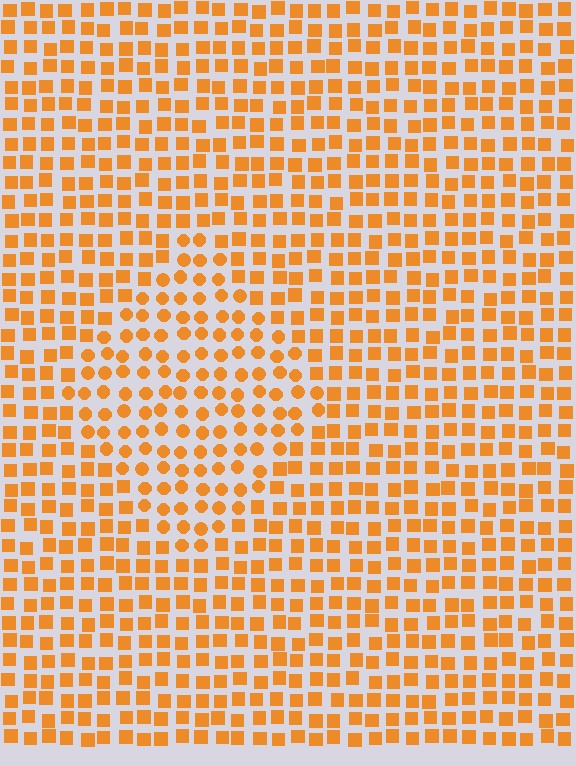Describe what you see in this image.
The image is filled with small orange elements arranged in a uniform grid. A diamond-shaped region contains circles, while the surrounding area contains squares. The boundary is defined purely by the change in element shape.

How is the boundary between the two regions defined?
The boundary is defined by a change in element shape: circles inside vs. squares outside. All elements share the same color and spacing.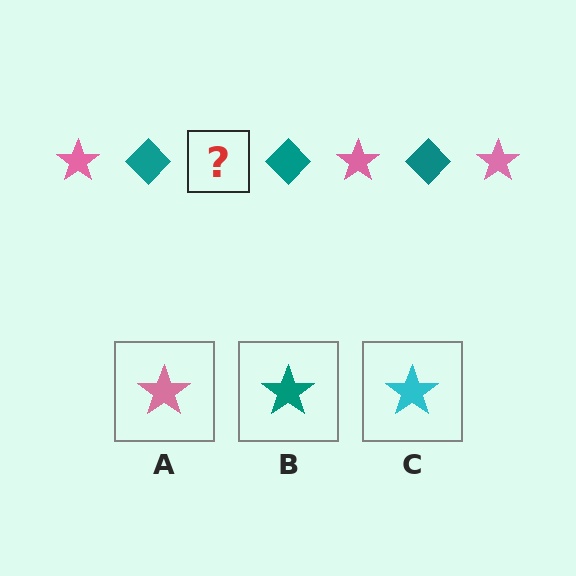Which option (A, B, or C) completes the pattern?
A.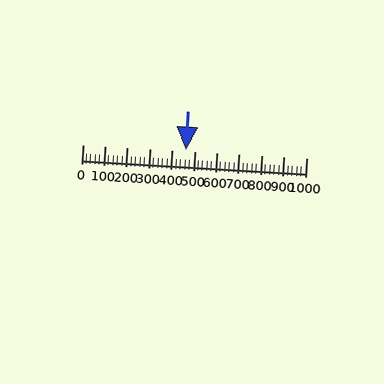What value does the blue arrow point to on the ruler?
The blue arrow points to approximately 460.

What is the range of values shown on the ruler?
The ruler shows values from 0 to 1000.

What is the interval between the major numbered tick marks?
The major tick marks are spaced 100 units apart.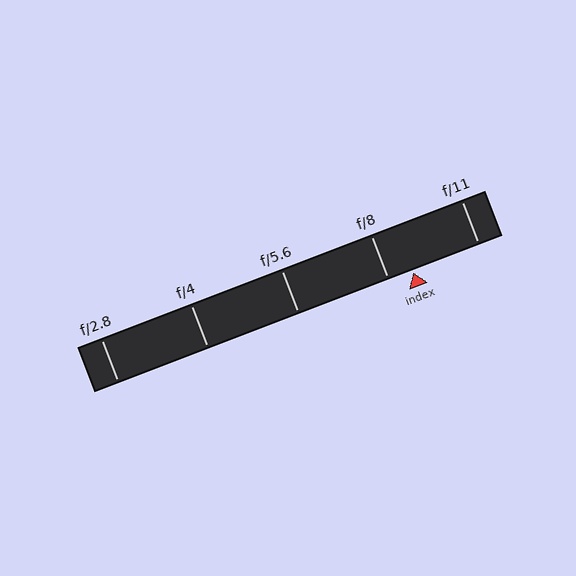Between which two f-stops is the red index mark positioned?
The index mark is between f/8 and f/11.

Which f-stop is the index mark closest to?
The index mark is closest to f/8.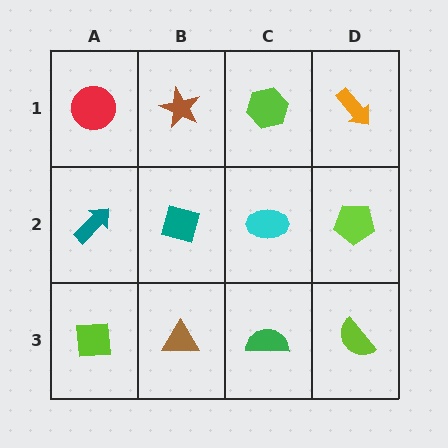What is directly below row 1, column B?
A teal diamond.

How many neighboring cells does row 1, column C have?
3.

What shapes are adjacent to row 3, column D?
A lime pentagon (row 2, column D), a green semicircle (row 3, column C).